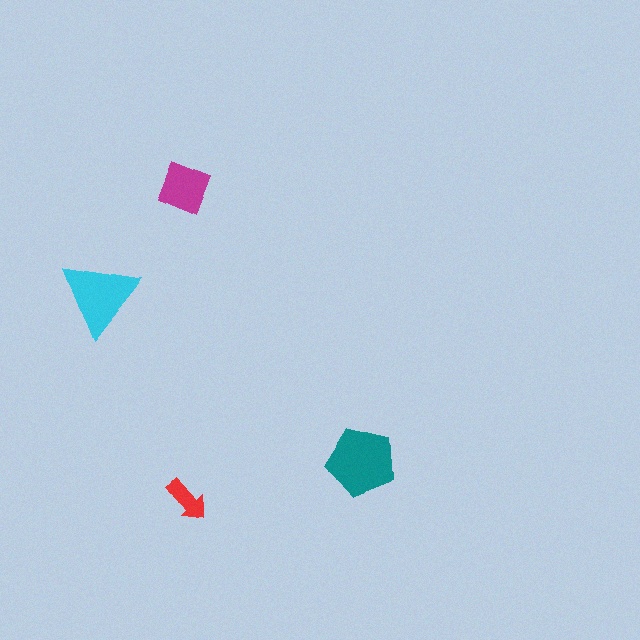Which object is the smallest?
The red arrow.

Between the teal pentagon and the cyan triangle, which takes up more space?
The teal pentagon.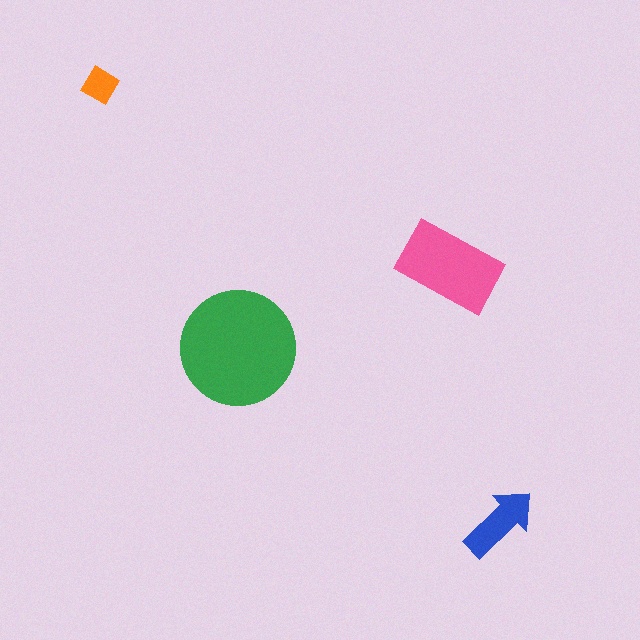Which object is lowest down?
The blue arrow is bottommost.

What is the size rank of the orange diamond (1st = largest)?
4th.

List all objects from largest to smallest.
The green circle, the pink rectangle, the blue arrow, the orange diamond.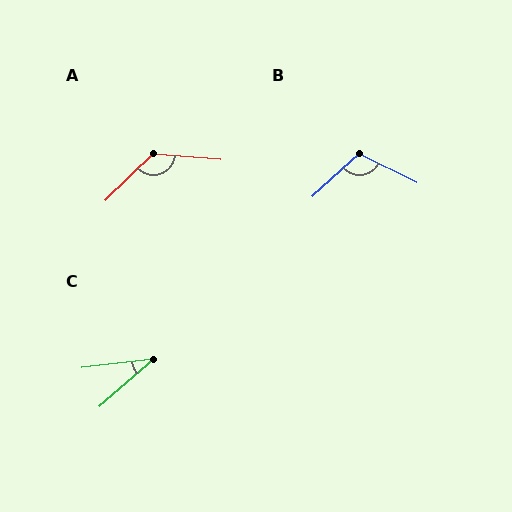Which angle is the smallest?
C, at approximately 35 degrees.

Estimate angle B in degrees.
Approximately 111 degrees.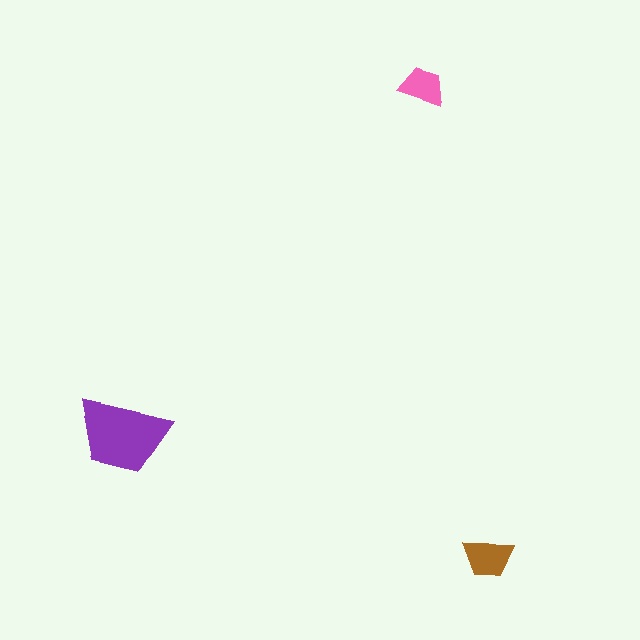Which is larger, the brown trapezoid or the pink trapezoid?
The brown one.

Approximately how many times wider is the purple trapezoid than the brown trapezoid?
About 2 times wider.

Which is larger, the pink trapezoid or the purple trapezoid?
The purple one.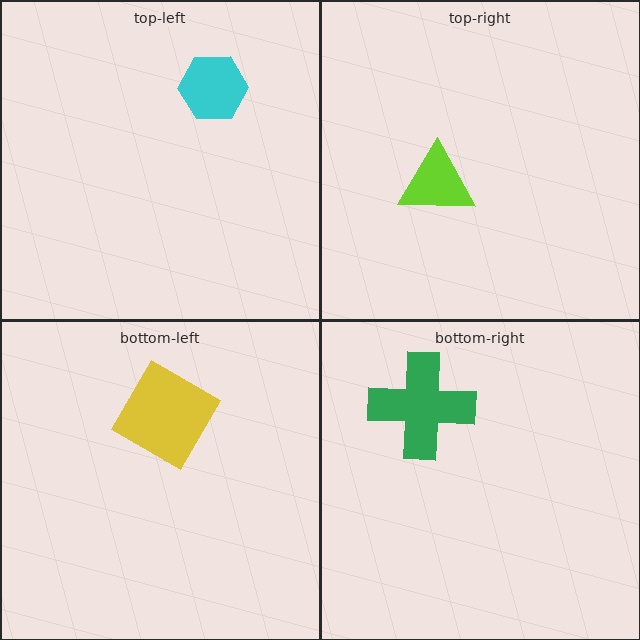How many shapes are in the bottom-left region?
1.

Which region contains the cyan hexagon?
The top-left region.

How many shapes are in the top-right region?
1.